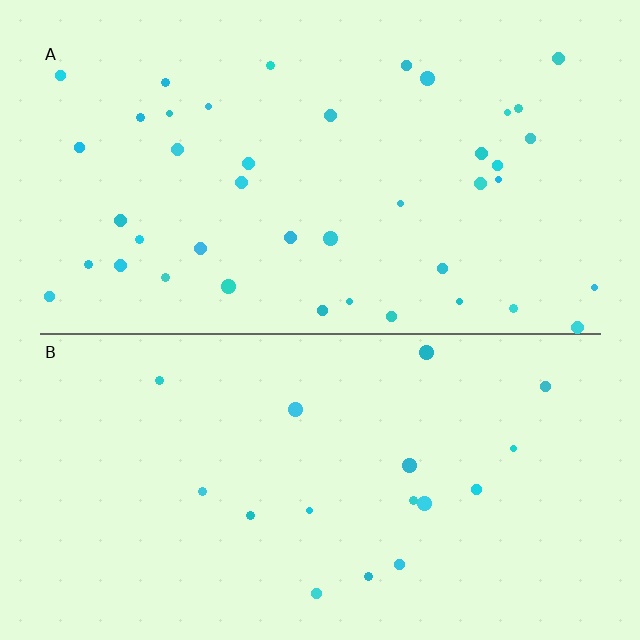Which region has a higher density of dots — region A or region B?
A (the top).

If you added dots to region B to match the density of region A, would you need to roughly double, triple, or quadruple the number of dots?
Approximately double.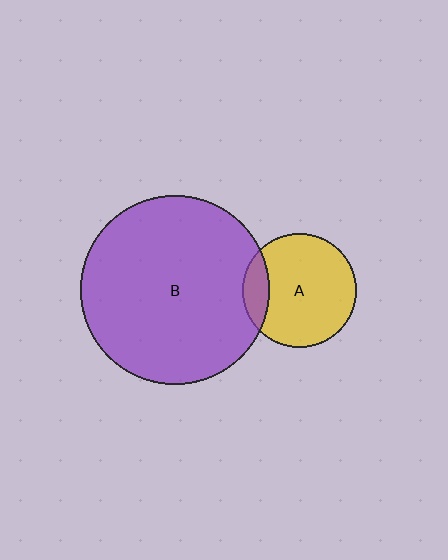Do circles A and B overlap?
Yes.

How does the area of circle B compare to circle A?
Approximately 2.7 times.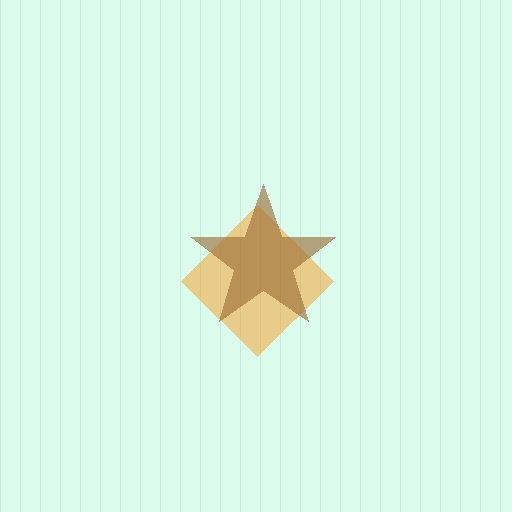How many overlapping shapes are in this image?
There are 2 overlapping shapes in the image.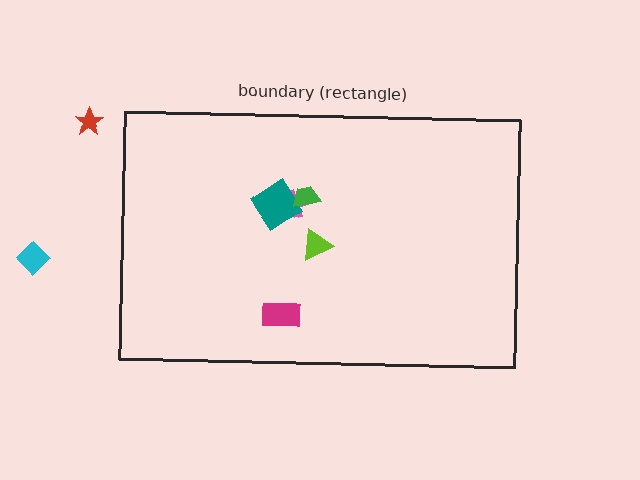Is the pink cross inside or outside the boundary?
Inside.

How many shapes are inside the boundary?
5 inside, 2 outside.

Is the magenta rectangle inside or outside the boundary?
Inside.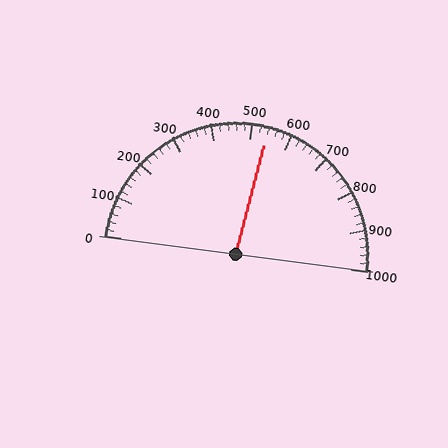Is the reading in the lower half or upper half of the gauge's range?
The reading is in the upper half of the range (0 to 1000).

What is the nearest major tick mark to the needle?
The nearest major tick mark is 500.